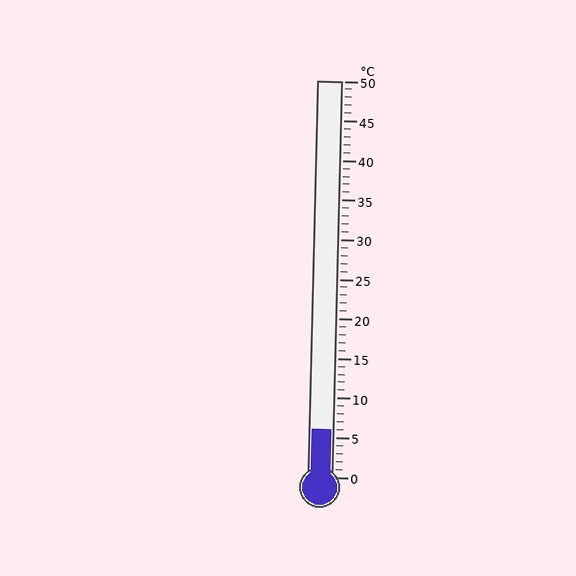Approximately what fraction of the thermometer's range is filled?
The thermometer is filled to approximately 10% of its range.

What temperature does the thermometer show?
The thermometer shows approximately 6°C.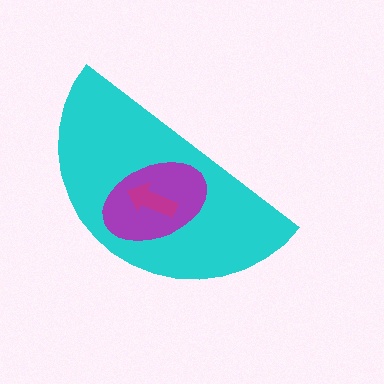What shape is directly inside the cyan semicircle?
The purple ellipse.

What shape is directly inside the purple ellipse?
The magenta arrow.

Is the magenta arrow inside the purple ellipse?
Yes.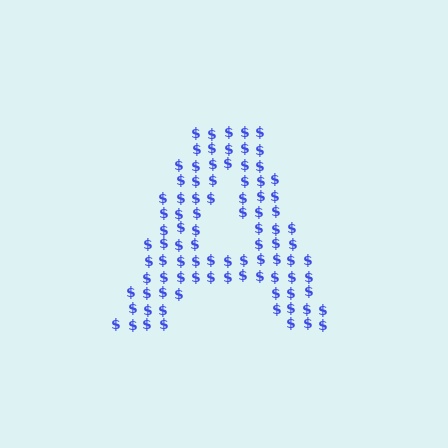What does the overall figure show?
The overall figure shows the letter A.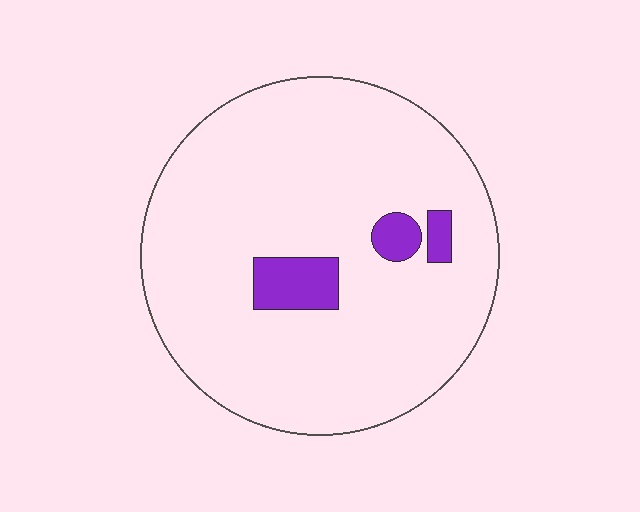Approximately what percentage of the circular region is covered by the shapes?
Approximately 10%.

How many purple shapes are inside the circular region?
3.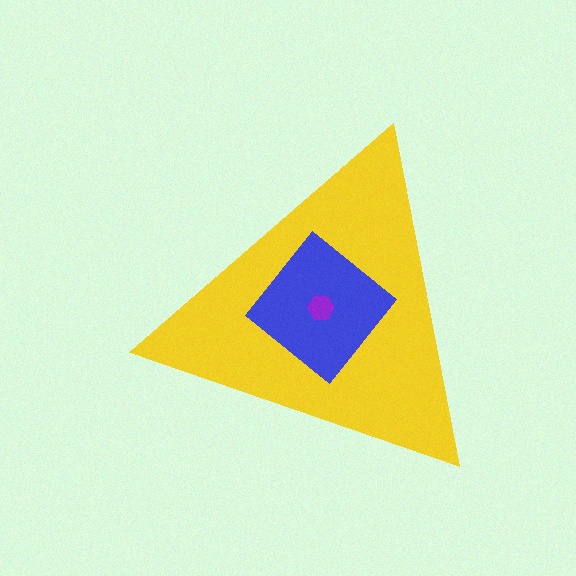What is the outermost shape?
The yellow triangle.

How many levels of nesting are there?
3.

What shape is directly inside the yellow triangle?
The blue diamond.